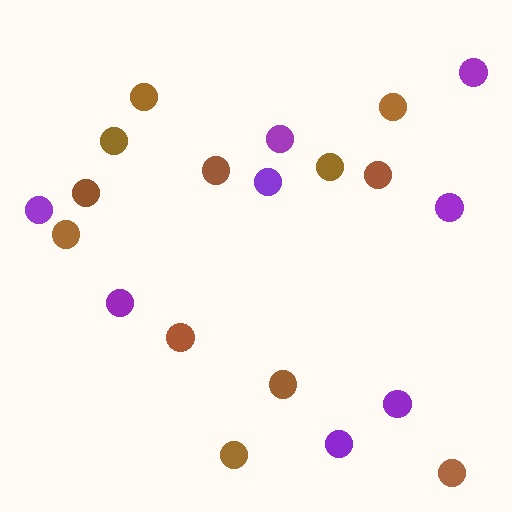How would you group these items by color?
There are 2 groups: one group of brown circles (12) and one group of purple circles (8).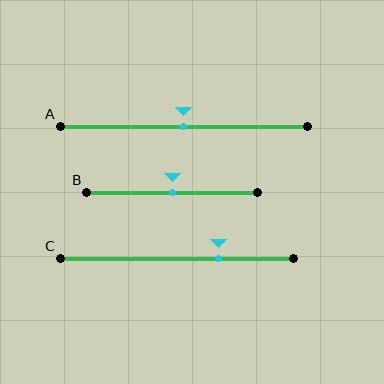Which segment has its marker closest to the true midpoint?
Segment A has its marker closest to the true midpoint.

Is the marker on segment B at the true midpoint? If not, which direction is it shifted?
Yes, the marker on segment B is at the true midpoint.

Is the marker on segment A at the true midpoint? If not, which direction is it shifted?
Yes, the marker on segment A is at the true midpoint.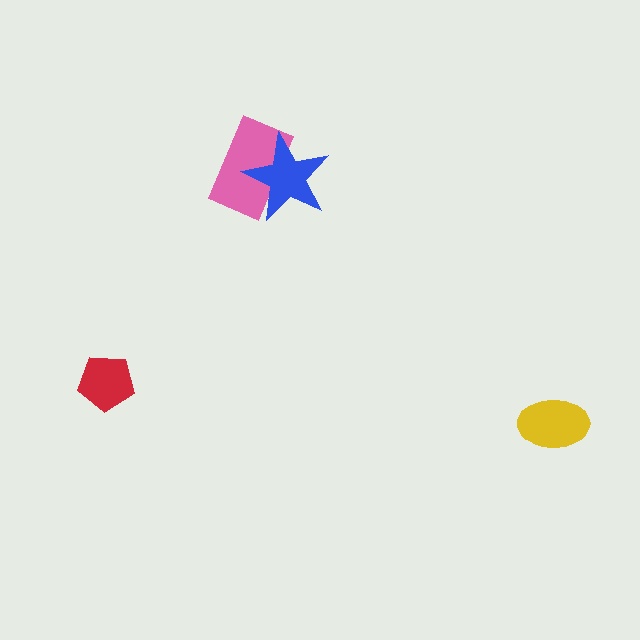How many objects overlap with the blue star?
1 object overlaps with the blue star.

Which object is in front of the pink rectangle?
The blue star is in front of the pink rectangle.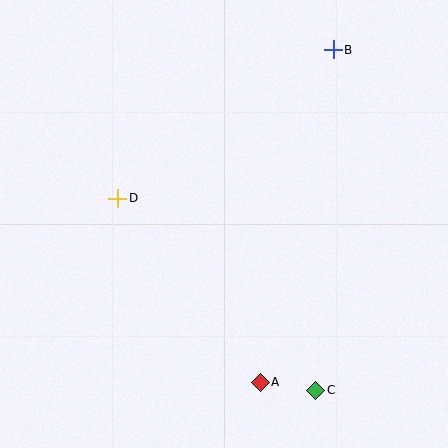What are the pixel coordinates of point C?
Point C is at (316, 390).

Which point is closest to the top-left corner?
Point D is closest to the top-left corner.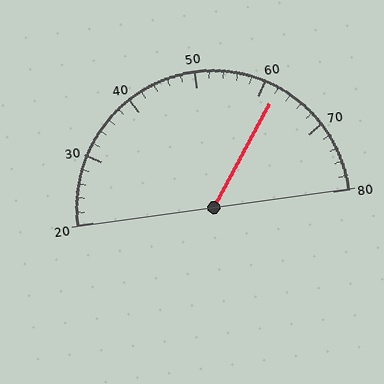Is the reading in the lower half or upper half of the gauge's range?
The reading is in the upper half of the range (20 to 80).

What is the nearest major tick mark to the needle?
The nearest major tick mark is 60.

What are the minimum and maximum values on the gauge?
The gauge ranges from 20 to 80.